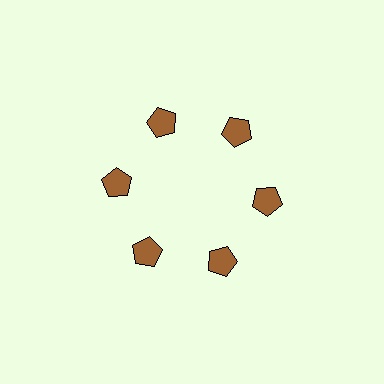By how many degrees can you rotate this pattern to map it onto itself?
The pattern maps onto itself every 60 degrees of rotation.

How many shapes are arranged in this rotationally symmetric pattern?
There are 6 shapes, arranged in 6 groups of 1.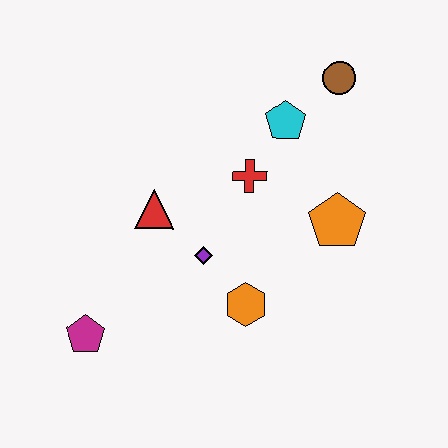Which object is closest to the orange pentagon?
The red cross is closest to the orange pentagon.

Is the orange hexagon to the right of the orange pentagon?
No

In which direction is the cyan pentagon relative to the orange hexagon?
The cyan pentagon is above the orange hexagon.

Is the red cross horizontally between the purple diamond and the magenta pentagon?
No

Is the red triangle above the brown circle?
No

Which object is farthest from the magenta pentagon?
The brown circle is farthest from the magenta pentagon.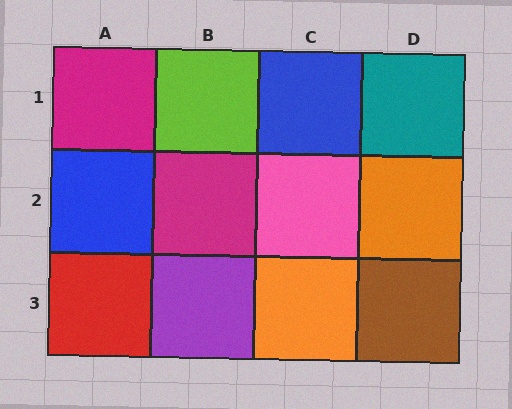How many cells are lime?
1 cell is lime.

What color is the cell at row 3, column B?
Purple.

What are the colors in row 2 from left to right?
Blue, magenta, pink, orange.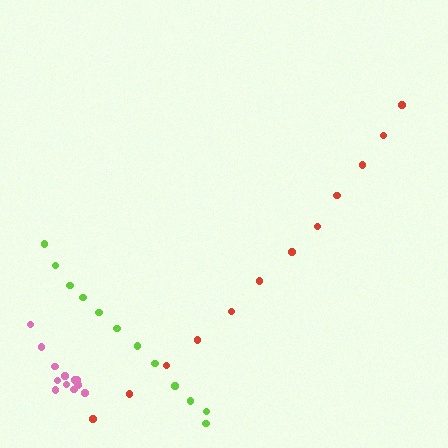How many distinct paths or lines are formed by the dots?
There are 3 distinct paths.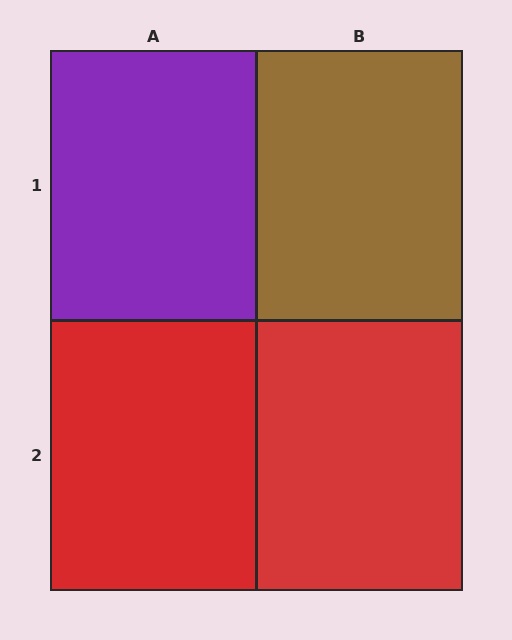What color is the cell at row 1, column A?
Purple.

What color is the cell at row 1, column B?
Brown.